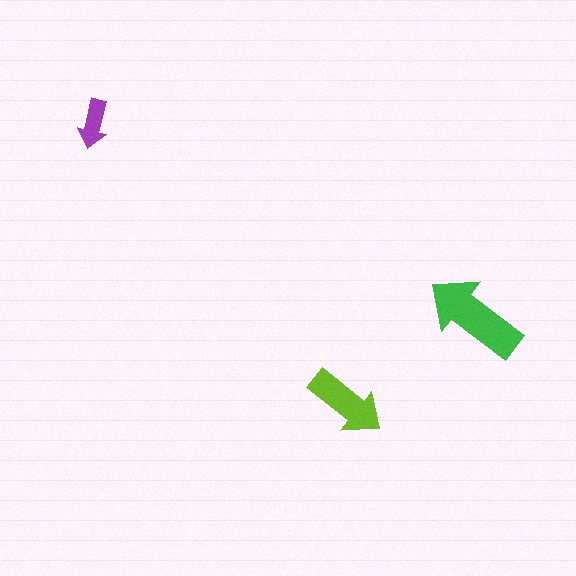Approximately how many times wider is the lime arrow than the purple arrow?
About 1.5 times wider.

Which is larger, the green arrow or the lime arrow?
The green one.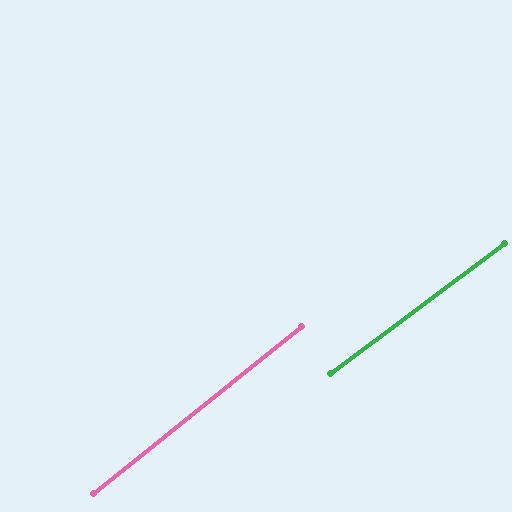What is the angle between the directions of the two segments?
Approximately 2 degrees.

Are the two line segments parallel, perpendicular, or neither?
Parallel — their directions differ by only 2.0°.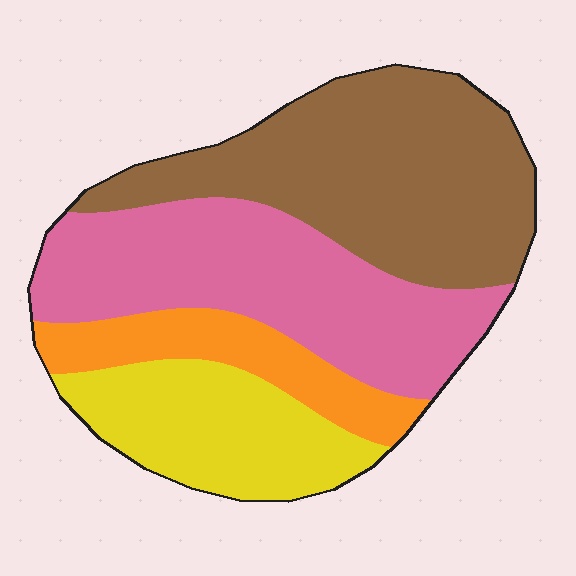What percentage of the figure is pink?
Pink takes up between a quarter and a half of the figure.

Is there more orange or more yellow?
Yellow.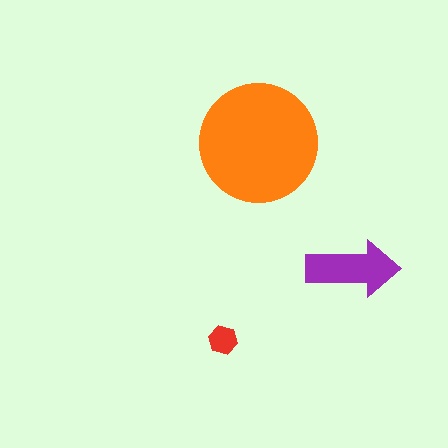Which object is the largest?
The orange circle.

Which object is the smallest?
The red hexagon.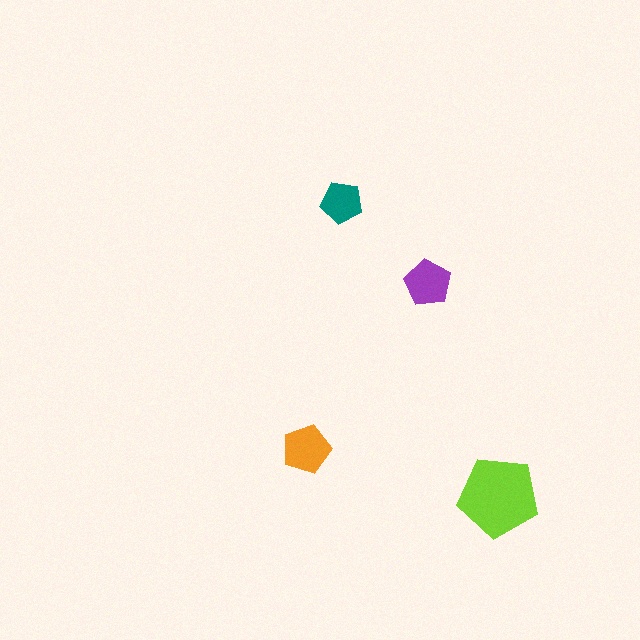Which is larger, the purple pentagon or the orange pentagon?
The orange one.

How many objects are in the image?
There are 4 objects in the image.